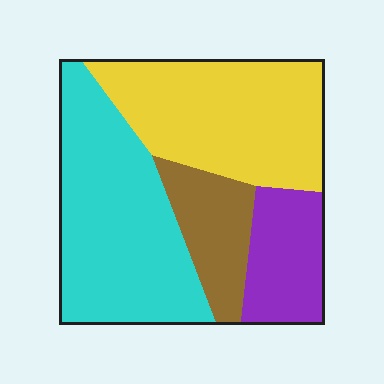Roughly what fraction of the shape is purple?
Purple takes up less than a sixth of the shape.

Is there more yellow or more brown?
Yellow.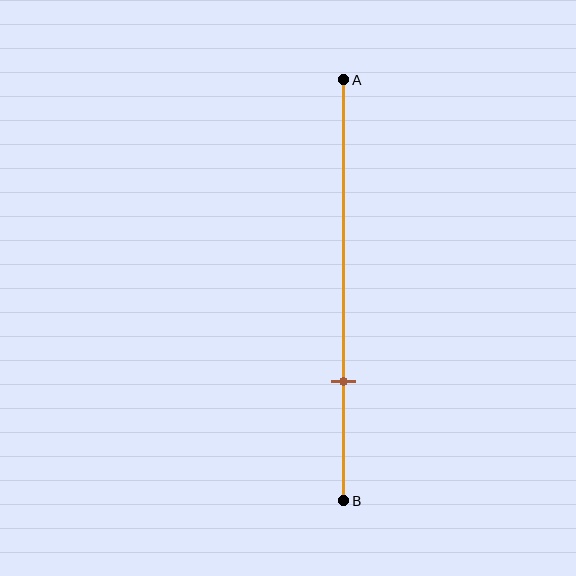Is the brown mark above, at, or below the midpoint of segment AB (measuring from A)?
The brown mark is below the midpoint of segment AB.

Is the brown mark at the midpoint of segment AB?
No, the mark is at about 70% from A, not at the 50% midpoint.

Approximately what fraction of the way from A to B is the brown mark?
The brown mark is approximately 70% of the way from A to B.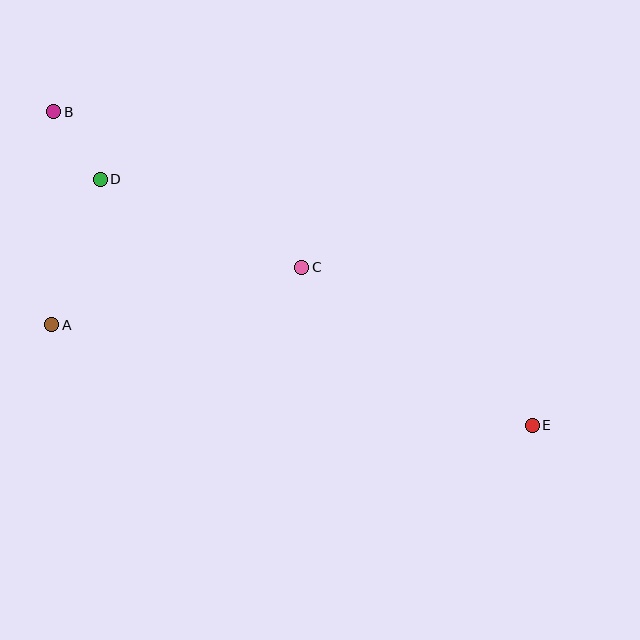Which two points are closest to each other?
Points B and D are closest to each other.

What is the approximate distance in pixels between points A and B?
The distance between A and B is approximately 213 pixels.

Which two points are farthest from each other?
Points B and E are farthest from each other.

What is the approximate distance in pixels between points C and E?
The distance between C and E is approximately 280 pixels.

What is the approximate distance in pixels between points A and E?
The distance between A and E is approximately 491 pixels.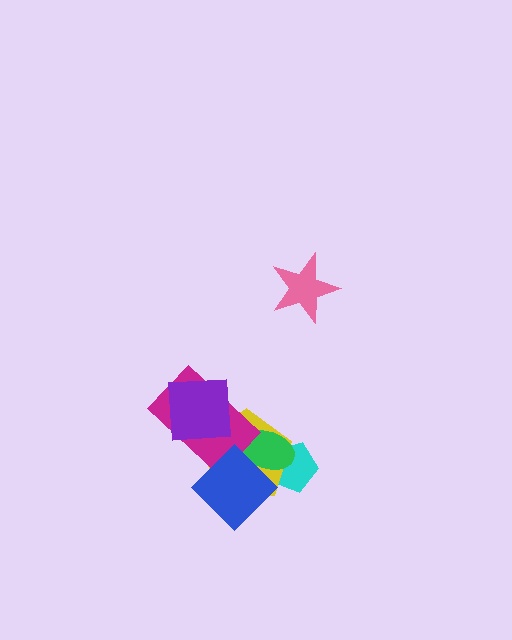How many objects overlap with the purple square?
2 objects overlap with the purple square.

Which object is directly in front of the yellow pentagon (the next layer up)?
The green ellipse is directly in front of the yellow pentagon.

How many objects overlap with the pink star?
0 objects overlap with the pink star.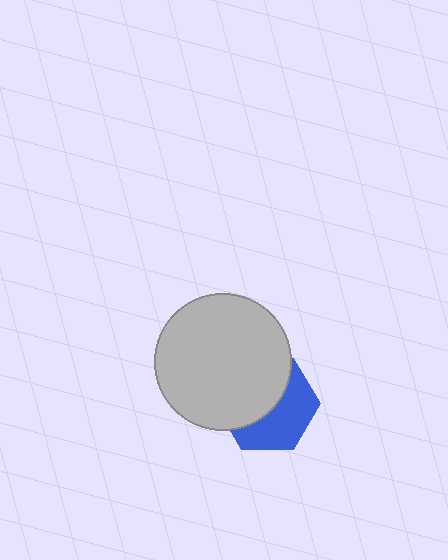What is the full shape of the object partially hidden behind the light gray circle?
The partially hidden object is a blue hexagon.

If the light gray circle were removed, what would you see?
You would see the complete blue hexagon.